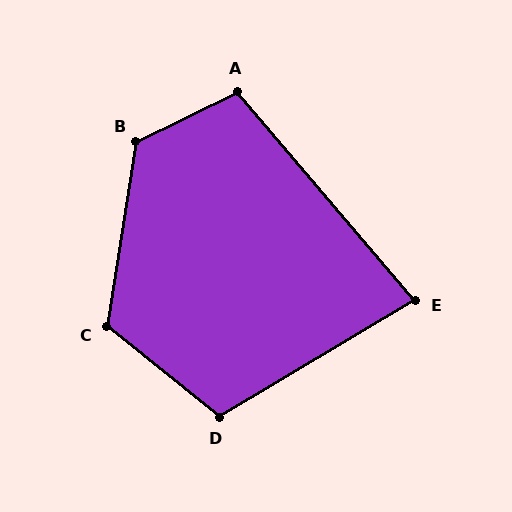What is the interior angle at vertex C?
Approximately 120 degrees (obtuse).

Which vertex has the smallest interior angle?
E, at approximately 80 degrees.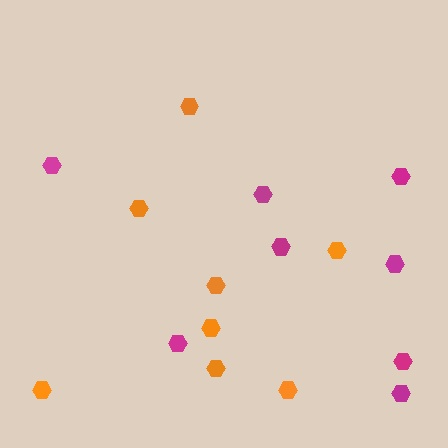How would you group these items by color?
There are 2 groups: one group of magenta hexagons (8) and one group of orange hexagons (8).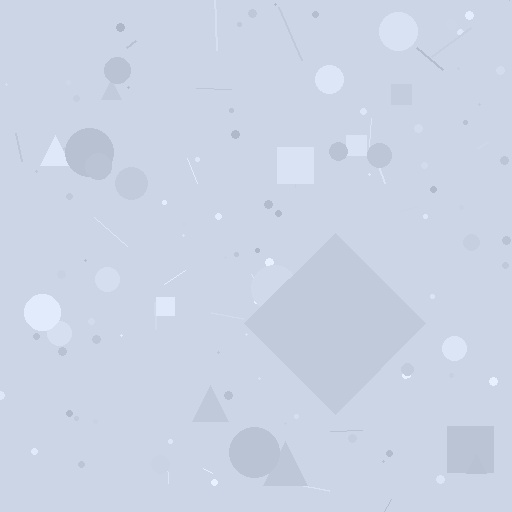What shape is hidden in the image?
A diamond is hidden in the image.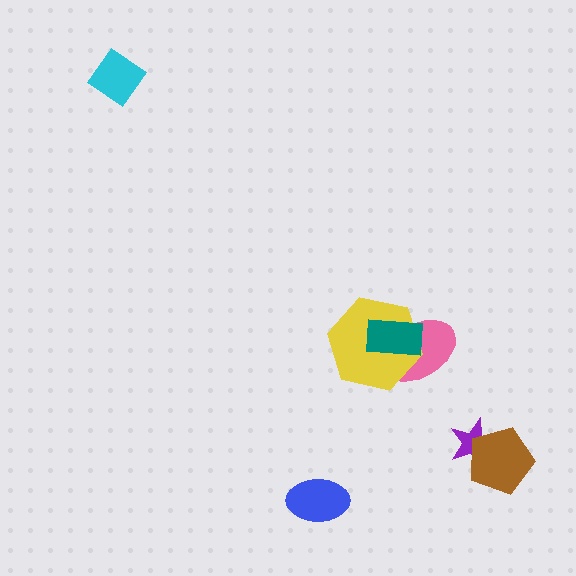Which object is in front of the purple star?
The brown pentagon is in front of the purple star.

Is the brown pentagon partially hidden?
No, no other shape covers it.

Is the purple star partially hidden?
Yes, it is partially covered by another shape.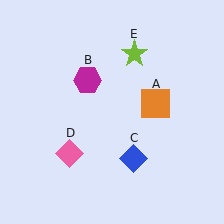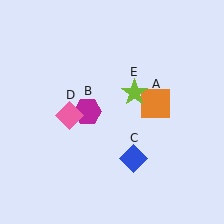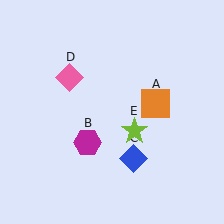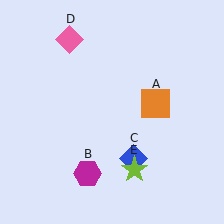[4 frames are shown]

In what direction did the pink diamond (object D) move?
The pink diamond (object D) moved up.